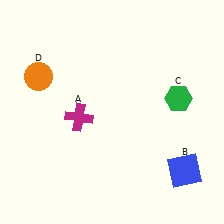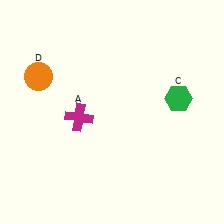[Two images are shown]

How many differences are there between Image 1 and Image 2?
There is 1 difference between the two images.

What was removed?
The blue square (B) was removed in Image 2.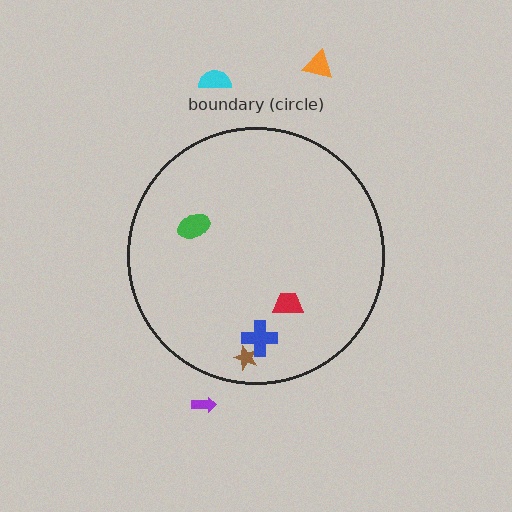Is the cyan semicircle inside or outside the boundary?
Outside.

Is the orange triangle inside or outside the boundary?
Outside.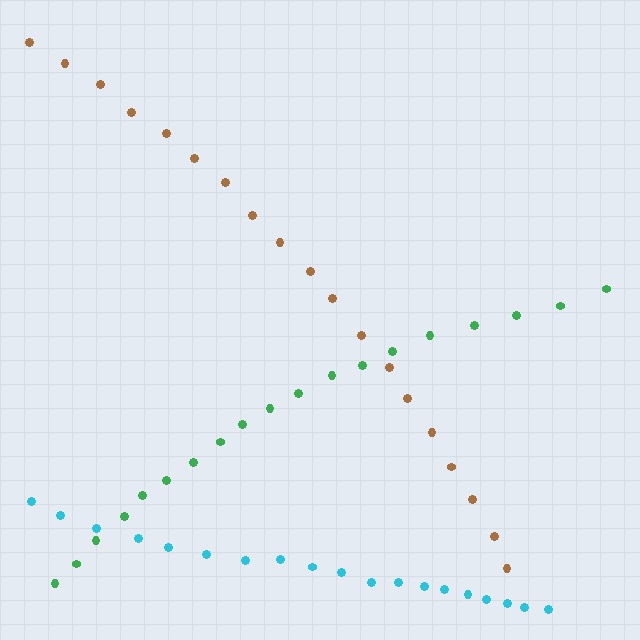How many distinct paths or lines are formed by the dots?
There are 3 distinct paths.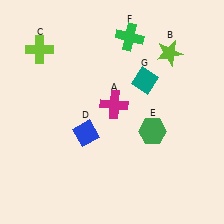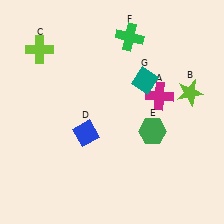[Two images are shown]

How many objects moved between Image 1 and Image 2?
2 objects moved between the two images.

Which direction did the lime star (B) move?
The lime star (B) moved down.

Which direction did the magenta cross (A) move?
The magenta cross (A) moved right.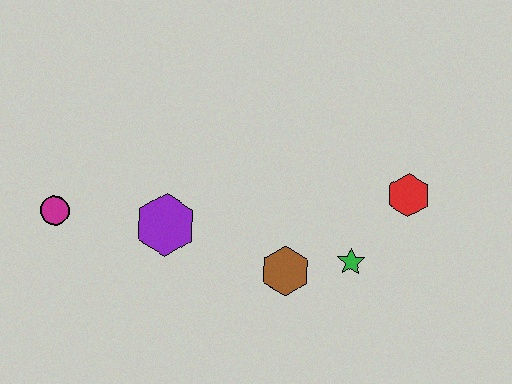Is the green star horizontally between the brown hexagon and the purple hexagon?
No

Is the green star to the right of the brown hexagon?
Yes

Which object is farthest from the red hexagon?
The magenta circle is farthest from the red hexagon.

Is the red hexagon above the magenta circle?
Yes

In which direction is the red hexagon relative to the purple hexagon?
The red hexagon is to the right of the purple hexagon.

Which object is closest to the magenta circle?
The purple hexagon is closest to the magenta circle.